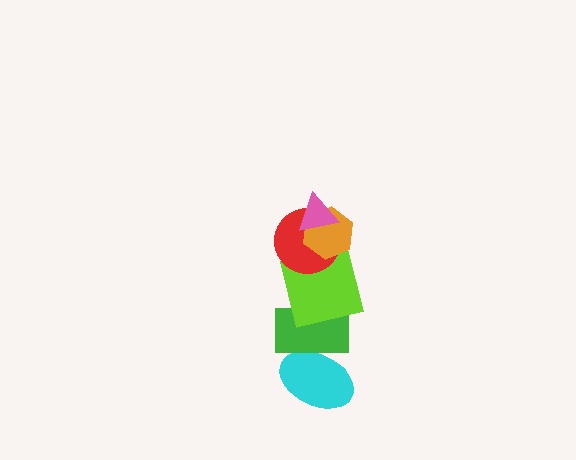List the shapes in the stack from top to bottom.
From top to bottom: the pink triangle, the orange hexagon, the red circle, the lime square, the green rectangle, the cyan ellipse.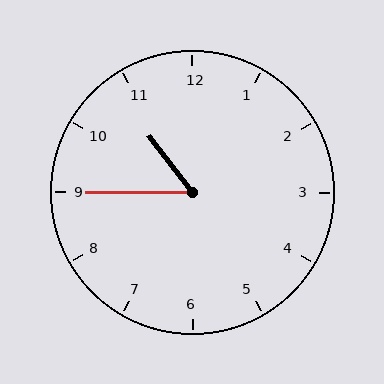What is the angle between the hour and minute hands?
Approximately 52 degrees.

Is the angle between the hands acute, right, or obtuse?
It is acute.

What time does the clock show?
10:45.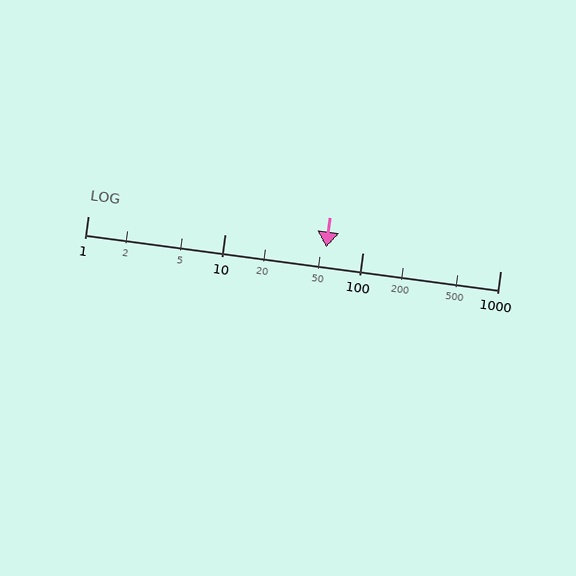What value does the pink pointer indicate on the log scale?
The pointer indicates approximately 54.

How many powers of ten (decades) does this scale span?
The scale spans 3 decades, from 1 to 1000.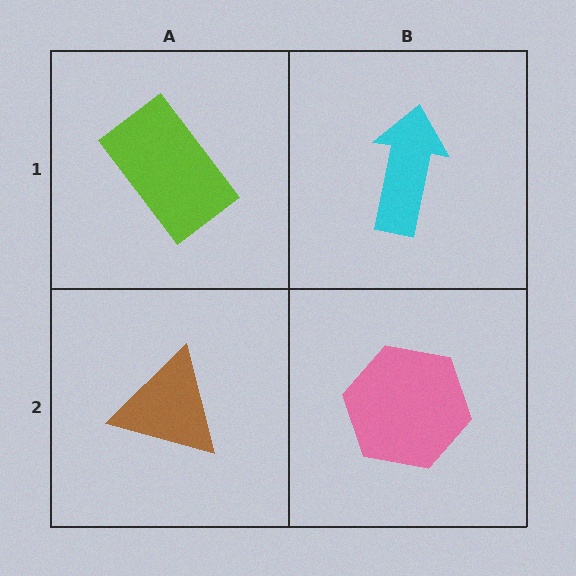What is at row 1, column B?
A cyan arrow.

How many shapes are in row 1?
2 shapes.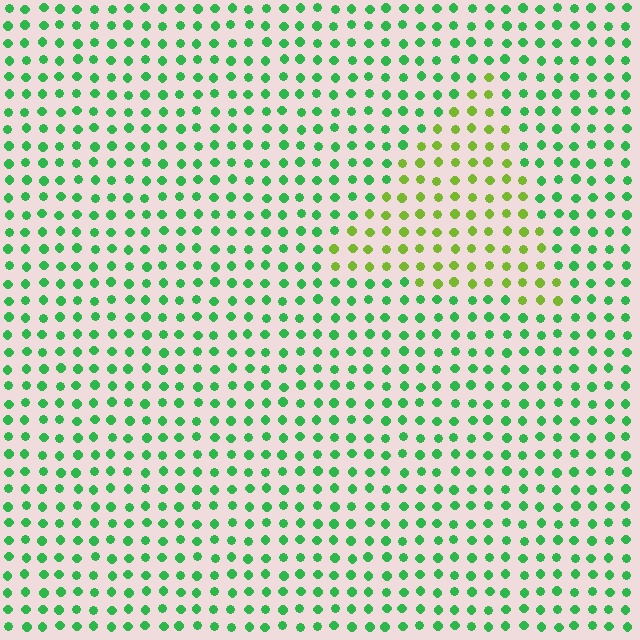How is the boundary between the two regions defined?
The boundary is defined purely by a slight shift in hue (about 45 degrees). Spacing, size, and orientation are identical on both sides.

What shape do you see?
I see a triangle.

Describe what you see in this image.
The image is filled with small green elements in a uniform arrangement. A triangle-shaped region is visible where the elements are tinted to a slightly different hue, forming a subtle color boundary.